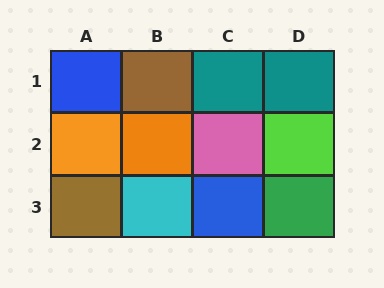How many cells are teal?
2 cells are teal.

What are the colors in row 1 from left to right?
Blue, brown, teal, teal.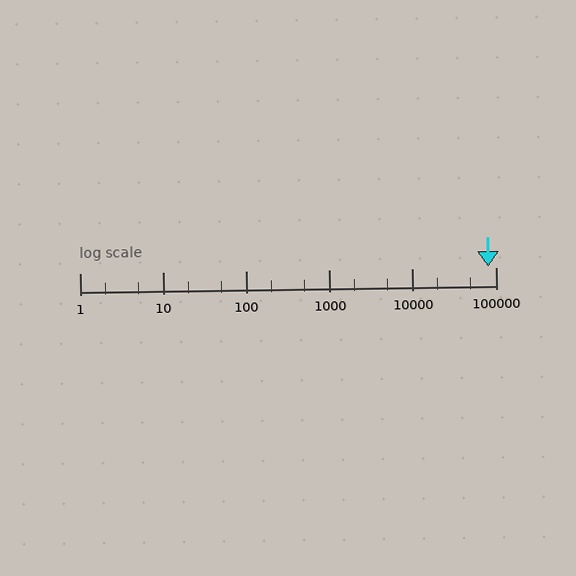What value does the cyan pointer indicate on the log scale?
The pointer indicates approximately 81000.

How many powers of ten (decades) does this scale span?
The scale spans 5 decades, from 1 to 100000.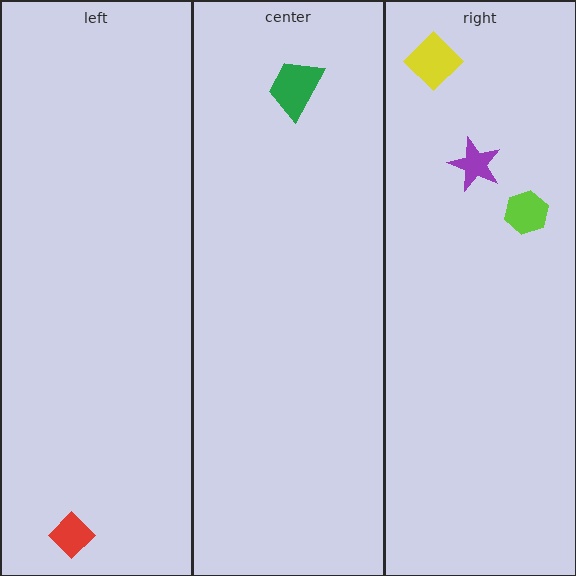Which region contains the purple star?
The right region.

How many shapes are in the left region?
1.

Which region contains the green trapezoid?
The center region.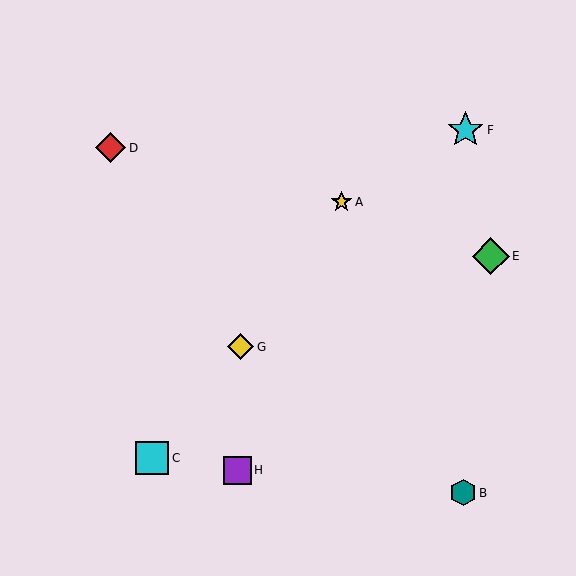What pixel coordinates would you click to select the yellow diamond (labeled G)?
Click at (240, 347) to select the yellow diamond G.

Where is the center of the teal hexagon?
The center of the teal hexagon is at (463, 493).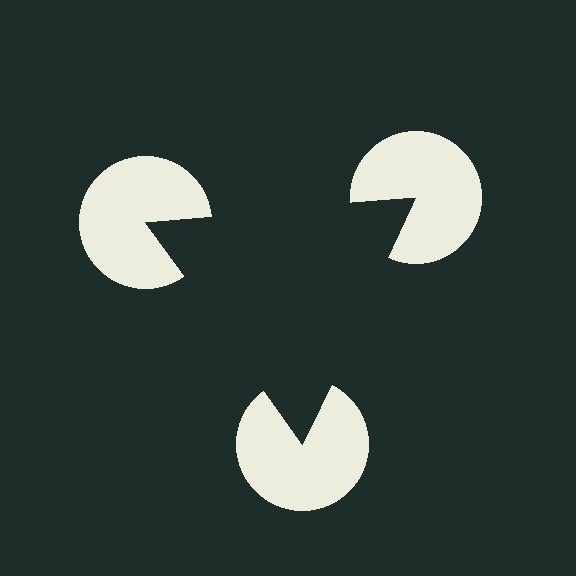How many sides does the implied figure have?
3 sides.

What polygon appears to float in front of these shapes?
An illusory triangle — its edges are inferred from the aligned wedge cuts in the pac-man discs, not physically drawn.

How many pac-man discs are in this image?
There are 3 — one at each vertex of the illusory triangle.